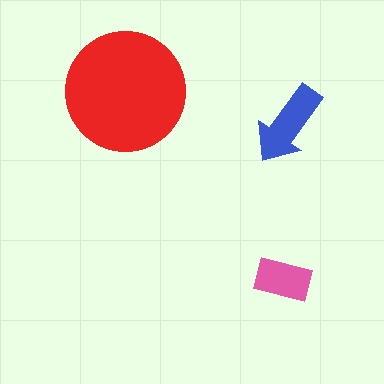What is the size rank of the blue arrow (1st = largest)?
2nd.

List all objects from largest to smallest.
The red circle, the blue arrow, the pink rectangle.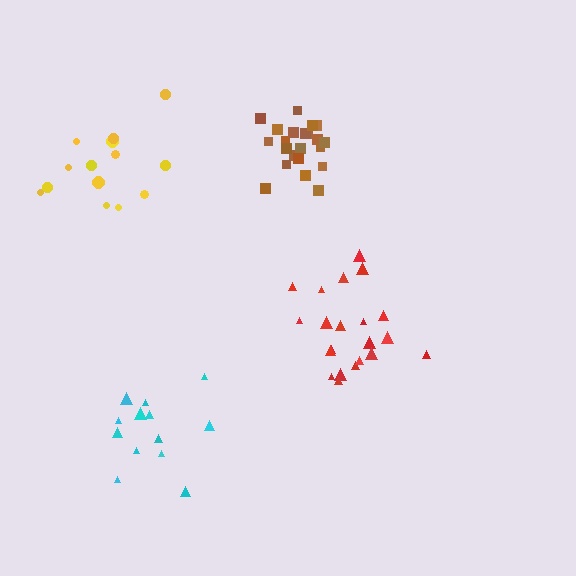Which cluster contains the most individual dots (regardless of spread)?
Brown (22).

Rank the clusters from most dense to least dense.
brown, red, cyan, yellow.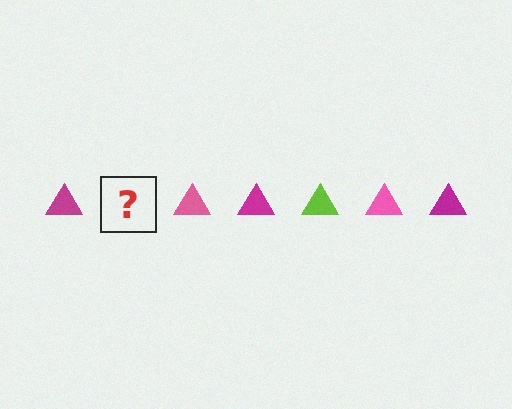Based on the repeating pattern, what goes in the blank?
The blank should be a lime triangle.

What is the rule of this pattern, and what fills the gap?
The rule is that the pattern cycles through magenta, lime, pink triangles. The gap should be filled with a lime triangle.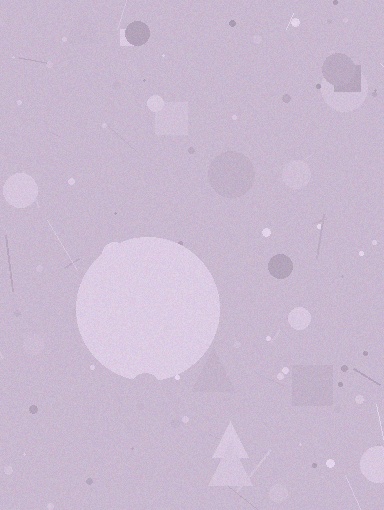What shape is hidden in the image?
A circle is hidden in the image.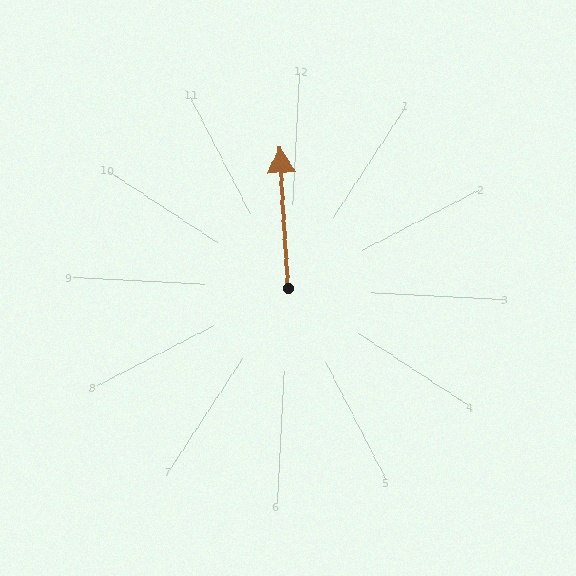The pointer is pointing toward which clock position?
Roughly 12 o'clock.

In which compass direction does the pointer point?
North.